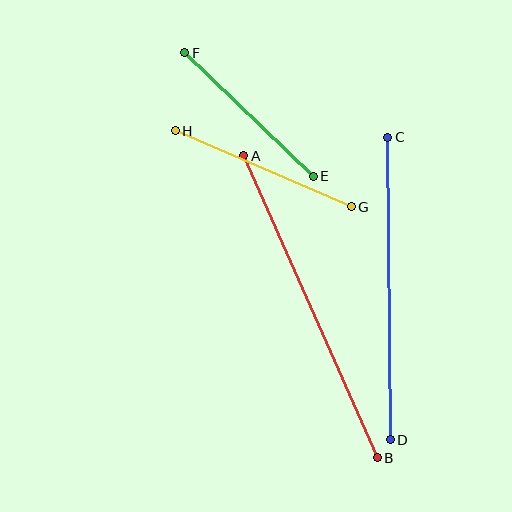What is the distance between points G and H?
The distance is approximately 192 pixels.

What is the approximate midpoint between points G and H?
The midpoint is at approximately (263, 169) pixels.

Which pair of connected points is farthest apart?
Points A and B are farthest apart.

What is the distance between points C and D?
The distance is approximately 303 pixels.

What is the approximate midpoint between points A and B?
The midpoint is at approximately (310, 307) pixels.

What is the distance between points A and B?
The distance is approximately 330 pixels.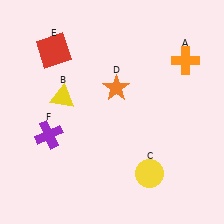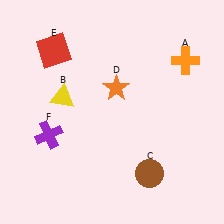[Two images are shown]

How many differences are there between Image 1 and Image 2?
There is 1 difference between the two images.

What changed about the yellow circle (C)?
In Image 1, C is yellow. In Image 2, it changed to brown.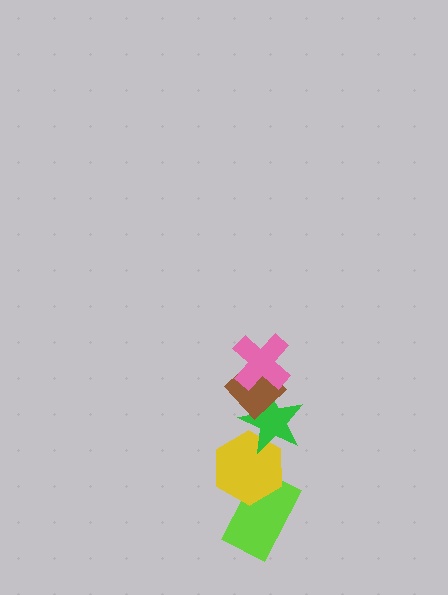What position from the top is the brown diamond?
The brown diamond is 2nd from the top.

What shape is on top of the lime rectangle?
The yellow hexagon is on top of the lime rectangle.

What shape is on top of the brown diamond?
The pink cross is on top of the brown diamond.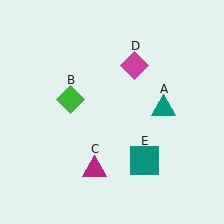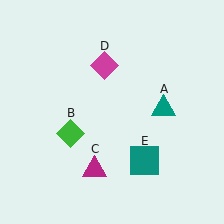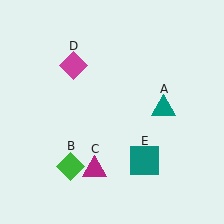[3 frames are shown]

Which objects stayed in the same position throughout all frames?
Teal triangle (object A) and magenta triangle (object C) and teal square (object E) remained stationary.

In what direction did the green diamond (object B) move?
The green diamond (object B) moved down.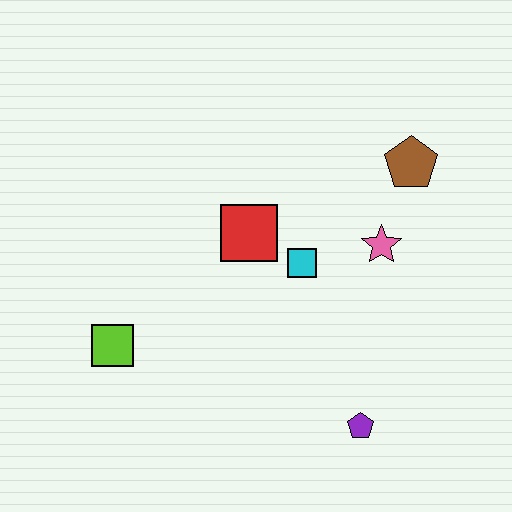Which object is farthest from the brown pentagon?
The lime square is farthest from the brown pentagon.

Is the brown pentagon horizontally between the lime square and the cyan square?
No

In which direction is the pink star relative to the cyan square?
The pink star is to the right of the cyan square.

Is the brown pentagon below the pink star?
No